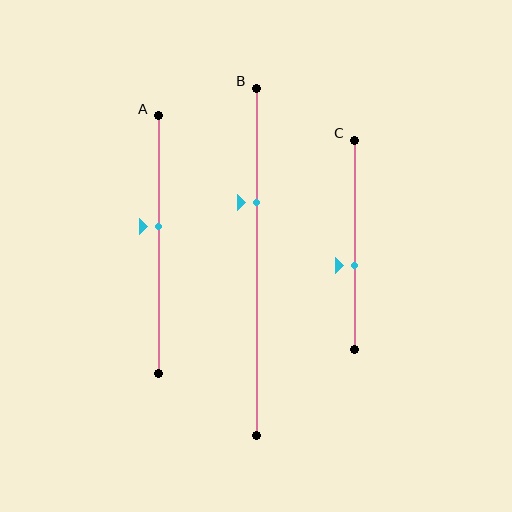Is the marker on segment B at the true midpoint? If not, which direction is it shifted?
No, the marker on segment B is shifted upward by about 17% of the segment length.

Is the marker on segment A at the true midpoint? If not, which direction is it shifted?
No, the marker on segment A is shifted upward by about 7% of the segment length.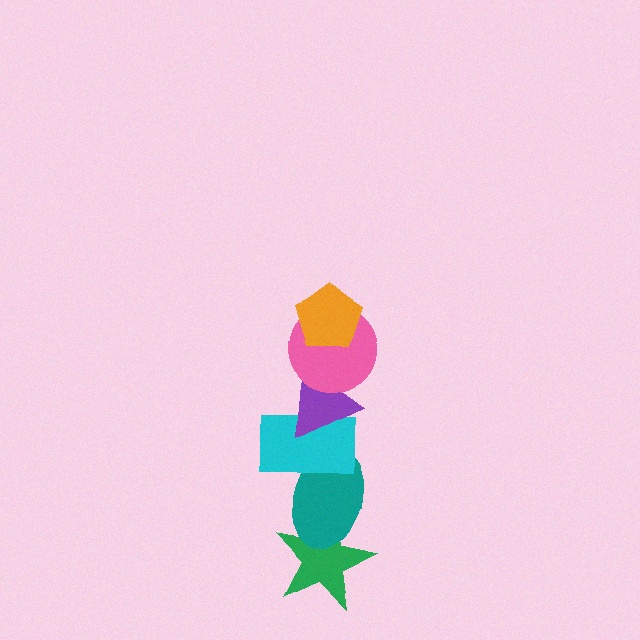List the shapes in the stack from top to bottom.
From top to bottom: the orange pentagon, the pink circle, the purple triangle, the cyan rectangle, the teal ellipse, the green star.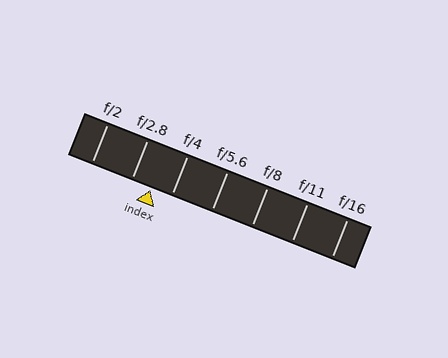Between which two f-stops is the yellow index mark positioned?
The index mark is between f/2.8 and f/4.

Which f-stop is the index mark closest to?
The index mark is closest to f/4.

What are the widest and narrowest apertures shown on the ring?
The widest aperture shown is f/2 and the narrowest is f/16.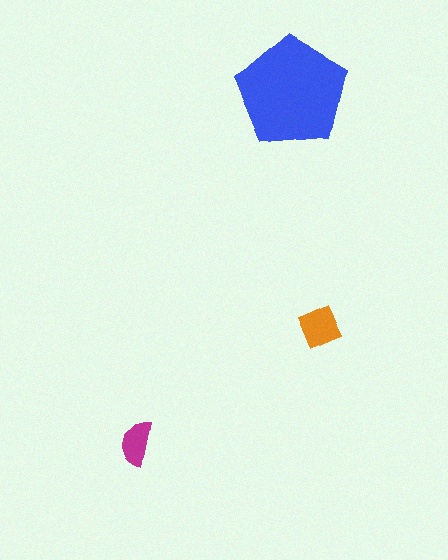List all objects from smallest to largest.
The magenta semicircle, the orange diamond, the blue pentagon.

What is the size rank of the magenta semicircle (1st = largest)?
3rd.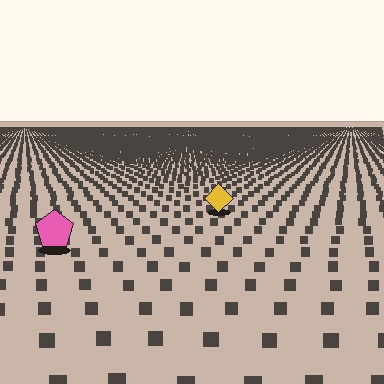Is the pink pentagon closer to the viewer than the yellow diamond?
Yes. The pink pentagon is closer — you can tell from the texture gradient: the ground texture is coarser near it.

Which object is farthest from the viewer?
The yellow diamond is farthest from the viewer. It appears smaller and the ground texture around it is denser.